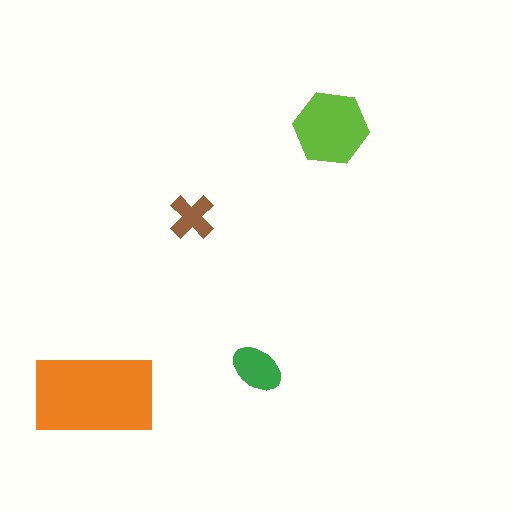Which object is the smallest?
The brown cross.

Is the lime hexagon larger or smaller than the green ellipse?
Larger.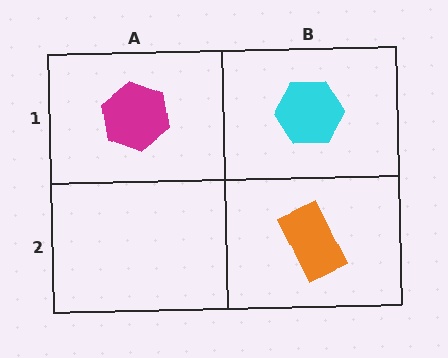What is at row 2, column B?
An orange rectangle.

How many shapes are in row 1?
2 shapes.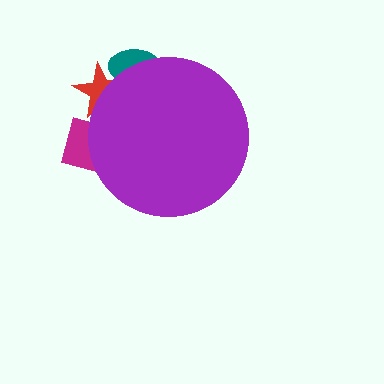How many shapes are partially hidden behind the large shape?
3 shapes are partially hidden.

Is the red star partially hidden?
Yes, the red star is partially hidden behind the purple circle.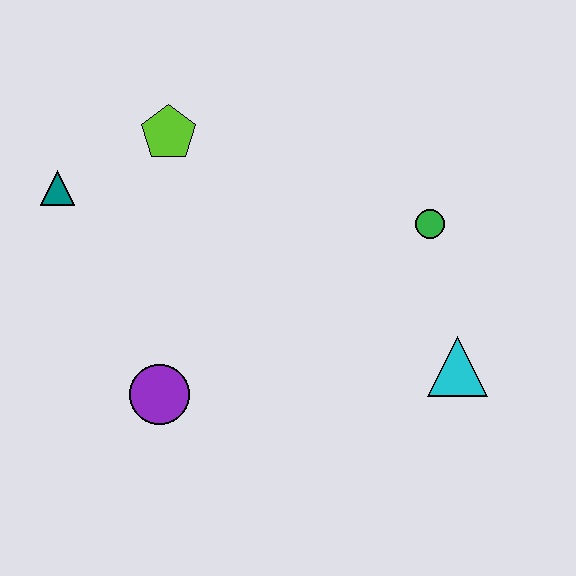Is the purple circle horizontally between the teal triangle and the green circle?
Yes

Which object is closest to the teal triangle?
The lime pentagon is closest to the teal triangle.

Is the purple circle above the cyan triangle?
No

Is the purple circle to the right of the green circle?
No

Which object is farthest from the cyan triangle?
The teal triangle is farthest from the cyan triangle.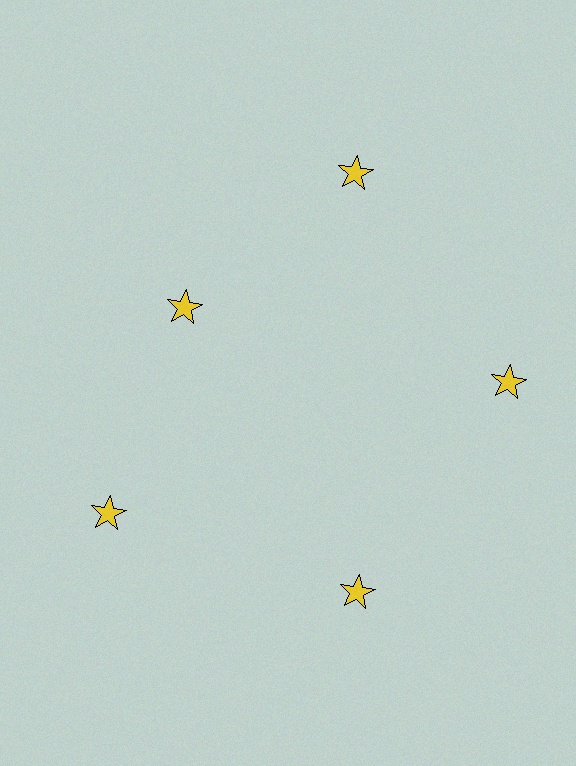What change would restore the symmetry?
The symmetry would be restored by moving it outward, back onto the ring so that all 5 stars sit at equal angles and equal distance from the center.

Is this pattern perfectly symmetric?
No. The 5 yellow stars are arranged in a ring, but one element near the 10 o'clock position is pulled inward toward the center, breaking the 5-fold rotational symmetry.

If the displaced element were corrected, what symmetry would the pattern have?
It would have 5-fold rotational symmetry — the pattern would map onto itself every 72 degrees.